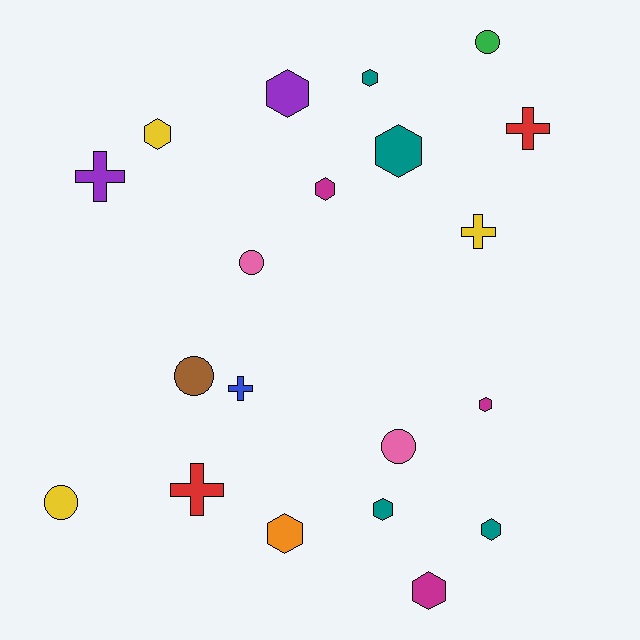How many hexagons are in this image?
There are 10 hexagons.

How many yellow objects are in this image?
There are 3 yellow objects.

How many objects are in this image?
There are 20 objects.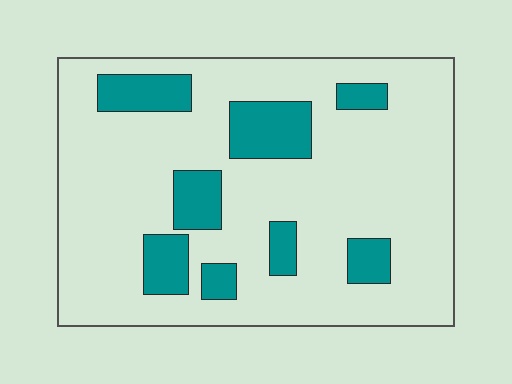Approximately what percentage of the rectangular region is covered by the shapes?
Approximately 20%.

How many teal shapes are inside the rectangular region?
8.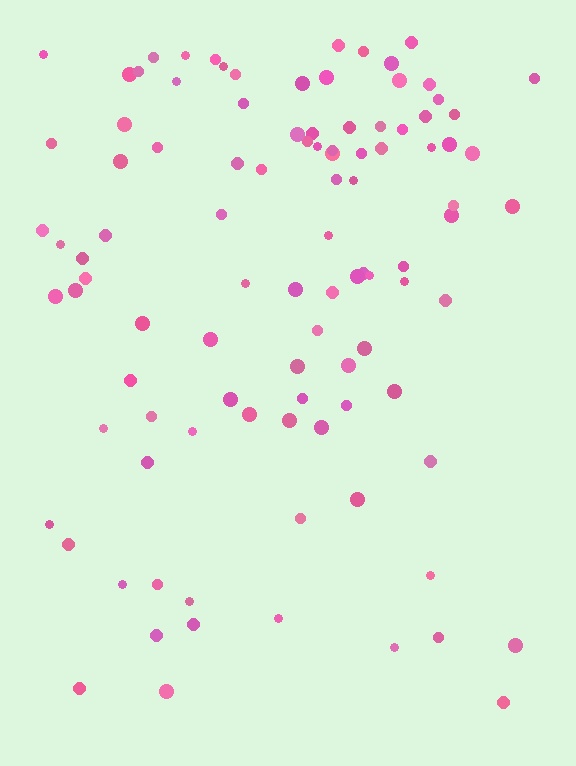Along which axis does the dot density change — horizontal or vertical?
Vertical.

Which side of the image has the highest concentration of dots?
The top.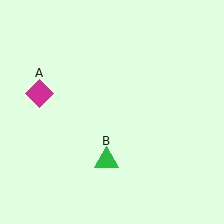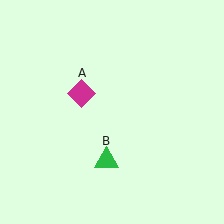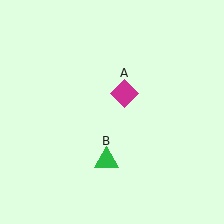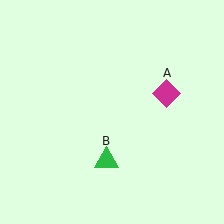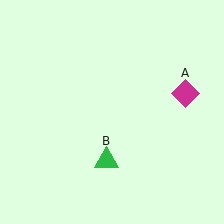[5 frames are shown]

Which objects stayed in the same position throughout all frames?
Green triangle (object B) remained stationary.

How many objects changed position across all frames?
1 object changed position: magenta diamond (object A).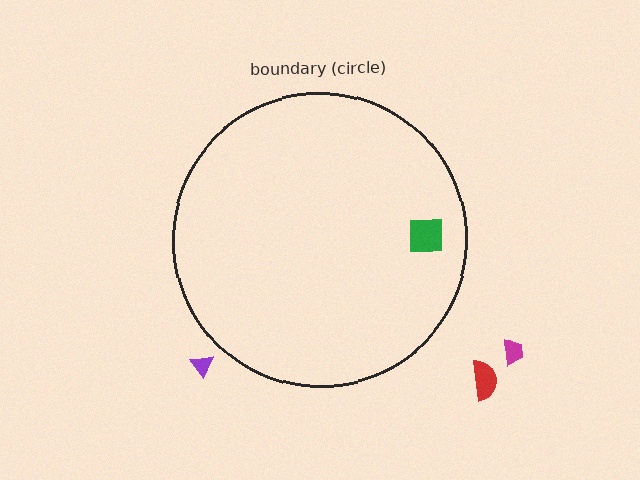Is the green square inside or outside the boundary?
Inside.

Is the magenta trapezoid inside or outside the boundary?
Outside.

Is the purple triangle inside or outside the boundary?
Outside.